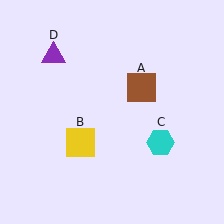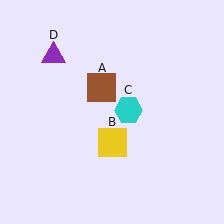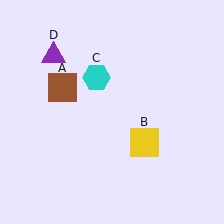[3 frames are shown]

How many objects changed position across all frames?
3 objects changed position: brown square (object A), yellow square (object B), cyan hexagon (object C).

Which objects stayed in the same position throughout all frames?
Purple triangle (object D) remained stationary.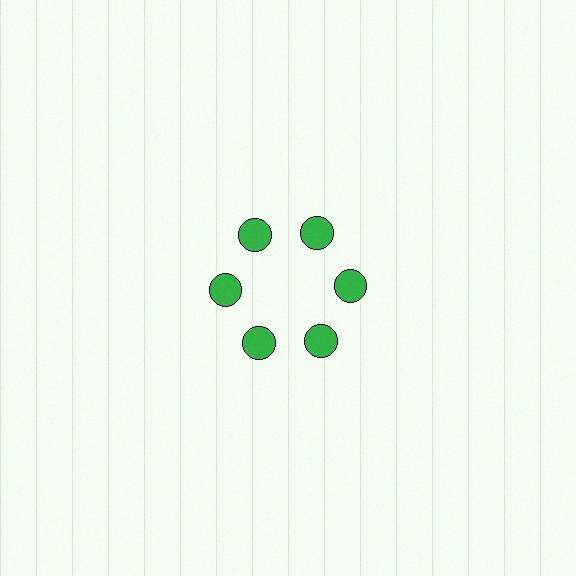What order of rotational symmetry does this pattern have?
This pattern has 6-fold rotational symmetry.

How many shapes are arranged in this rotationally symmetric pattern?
There are 6 shapes, arranged in 6 groups of 1.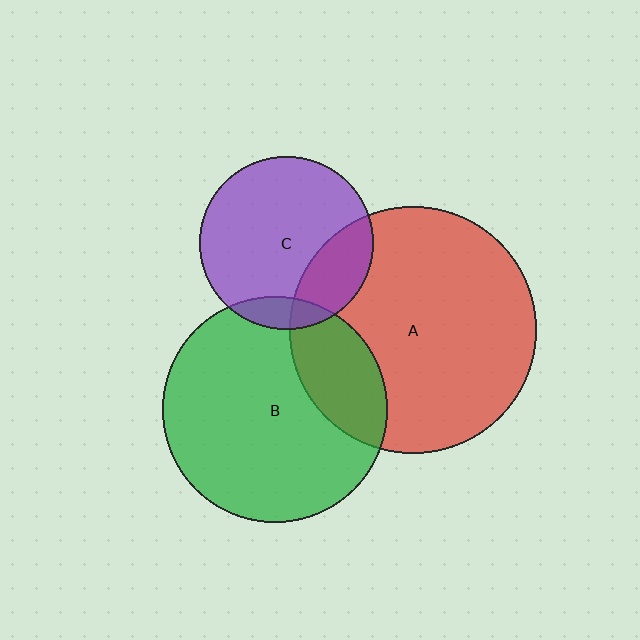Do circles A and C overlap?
Yes.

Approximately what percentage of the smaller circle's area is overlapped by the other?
Approximately 25%.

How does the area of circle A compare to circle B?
Approximately 1.2 times.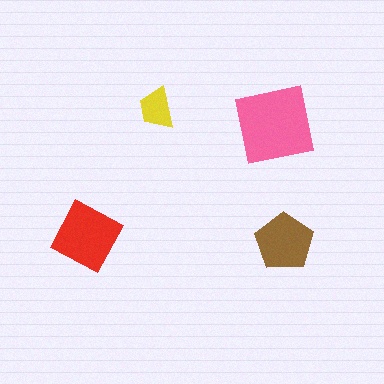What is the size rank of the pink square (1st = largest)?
1st.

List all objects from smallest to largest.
The yellow trapezoid, the brown pentagon, the red diamond, the pink square.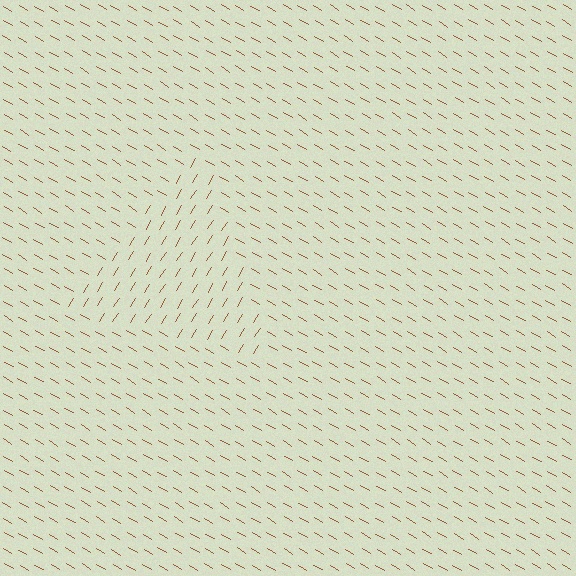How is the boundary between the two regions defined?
The boundary is defined purely by a change in line orientation (approximately 88 degrees difference). All lines are the same color and thickness.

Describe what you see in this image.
The image is filled with small brown line segments. A triangle region in the image has lines oriented differently from the surrounding lines, creating a visible texture boundary.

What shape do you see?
I see a triangle.